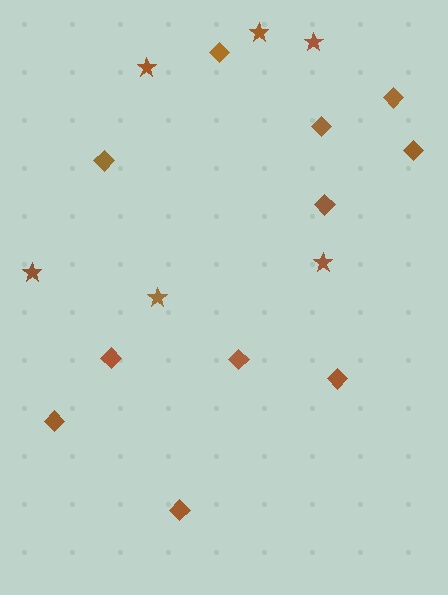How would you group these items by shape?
There are 2 groups: one group of stars (6) and one group of diamonds (11).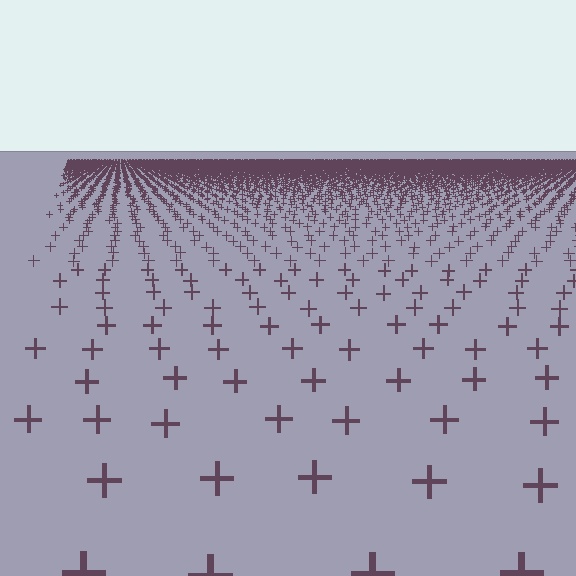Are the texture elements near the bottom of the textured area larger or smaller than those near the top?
Larger. Near the bottom, elements are closer to the viewer and appear at a bigger on-screen size.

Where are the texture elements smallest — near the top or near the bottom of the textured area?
Near the top.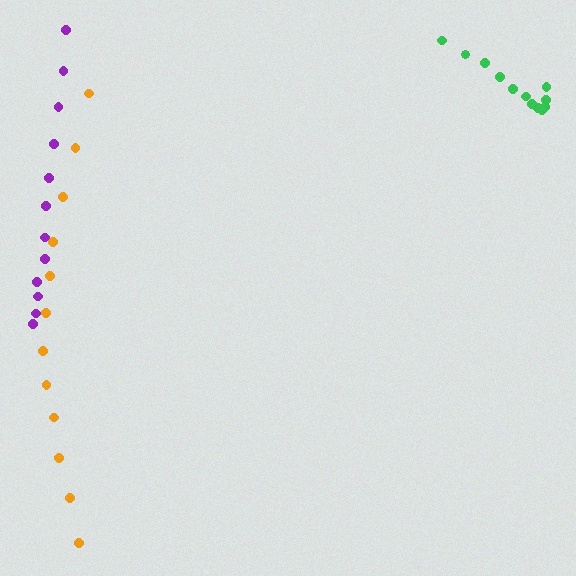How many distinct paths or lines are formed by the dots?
There are 3 distinct paths.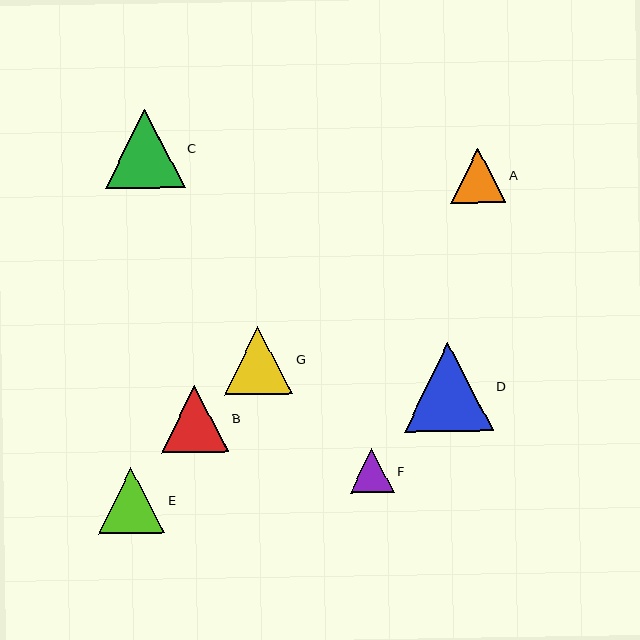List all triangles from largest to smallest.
From largest to smallest: D, C, G, B, E, A, F.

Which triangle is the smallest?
Triangle F is the smallest with a size of approximately 44 pixels.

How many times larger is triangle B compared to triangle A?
Triangle B is approximately 1.2 times the size of triangle A.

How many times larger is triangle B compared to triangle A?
Triangle B is approximately 1.2 times the size of triangle A.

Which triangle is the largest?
Triangle D is the largest with a size of approximately 89 pixels.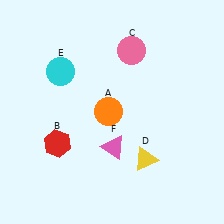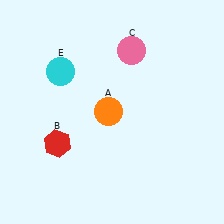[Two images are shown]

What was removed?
The yellow triangle (D), the pink triangle (F) were removed in Image 2.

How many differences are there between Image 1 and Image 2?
There are 2 differences between the two images.